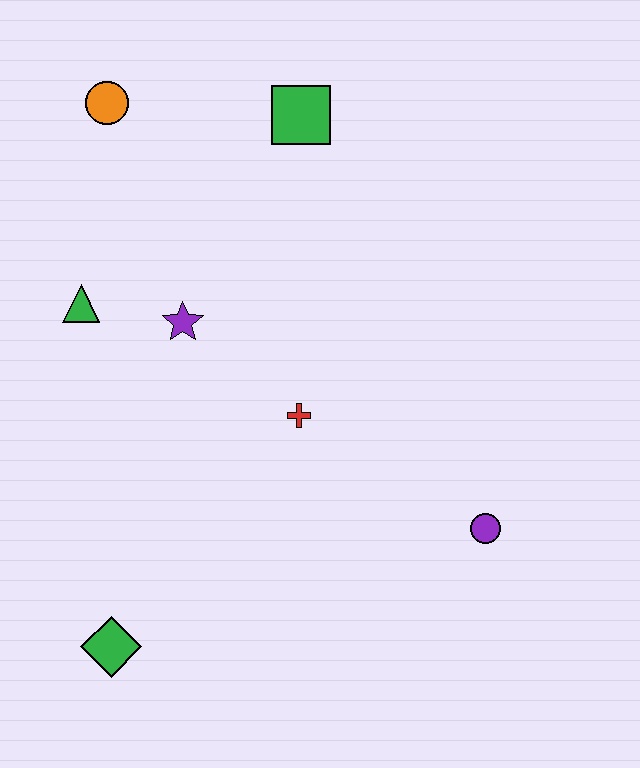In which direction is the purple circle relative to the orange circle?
The purple circle is below the orange circle.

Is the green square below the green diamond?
No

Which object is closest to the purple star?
The green triangle is closest to the purple star.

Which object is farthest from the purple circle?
The orange circle is farthest from the purple circle.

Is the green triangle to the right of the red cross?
No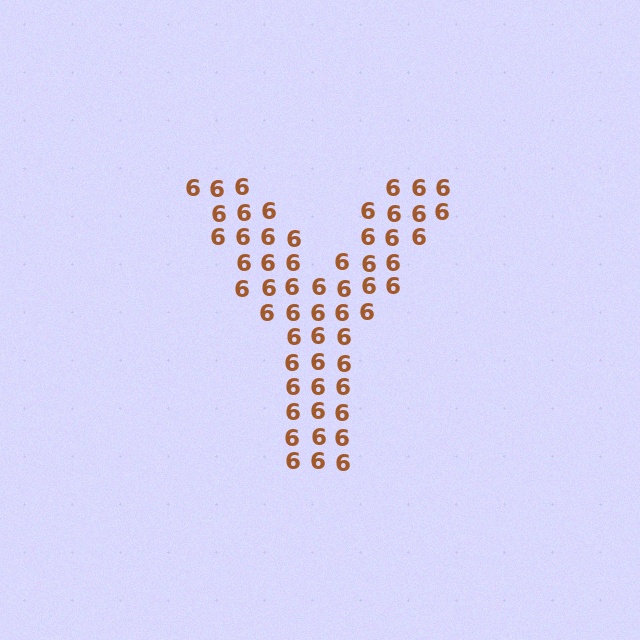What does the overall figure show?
The overall figure shows the letter Y.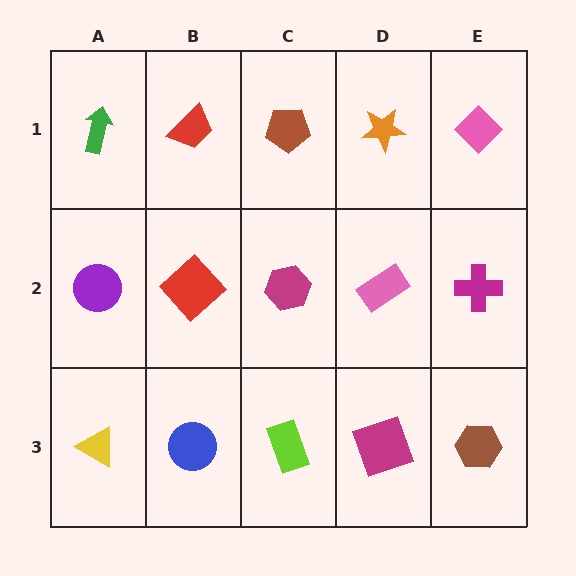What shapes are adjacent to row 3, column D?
A pink rectangle (row 2, column D), a lime rectangle (row 3, column C), a brown hexagon (row 3, column E).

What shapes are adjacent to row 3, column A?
A purple circle (row 2, column A), a blue circle (row 3, column B).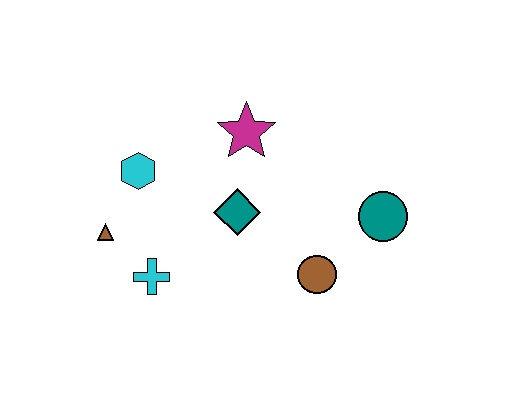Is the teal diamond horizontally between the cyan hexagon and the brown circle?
Yes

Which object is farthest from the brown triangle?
The teal circle is farthest from the brown triangle.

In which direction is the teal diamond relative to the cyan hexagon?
The teal diamond is to the right of the cyan hexagon.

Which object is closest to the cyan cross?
The brown triangle is closest to the cyan cross.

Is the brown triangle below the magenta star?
Yes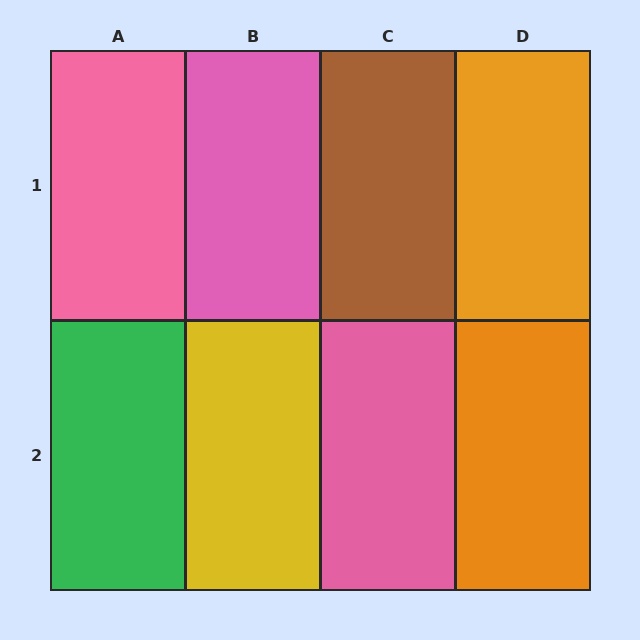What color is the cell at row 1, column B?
Pink.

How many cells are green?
1 cell is green.